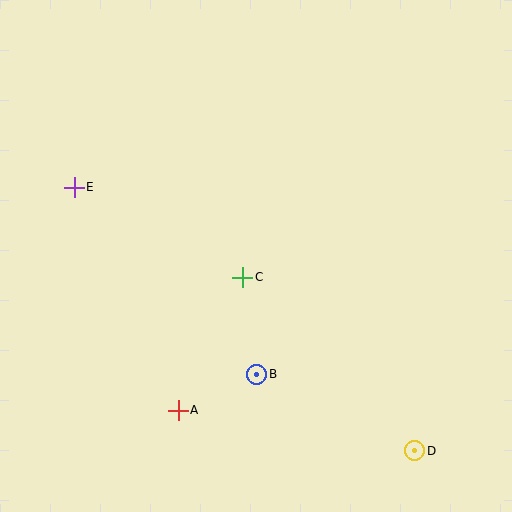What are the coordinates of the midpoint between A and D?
The midpoint between A and D is at (297, 431).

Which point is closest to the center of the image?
Point C at (243, 277) is closest to the center.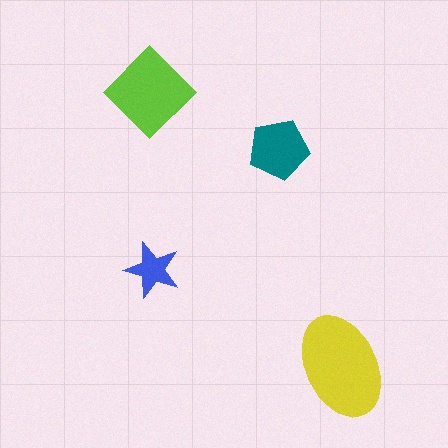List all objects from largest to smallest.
The yellow ellipse, the lime diamond, the teal pentagon, the blue star.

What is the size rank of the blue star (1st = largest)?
4th.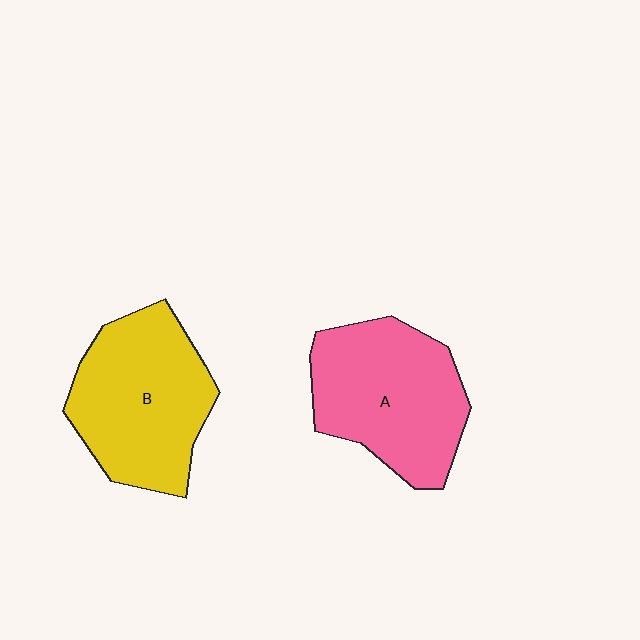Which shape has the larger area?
Shape B (yellow).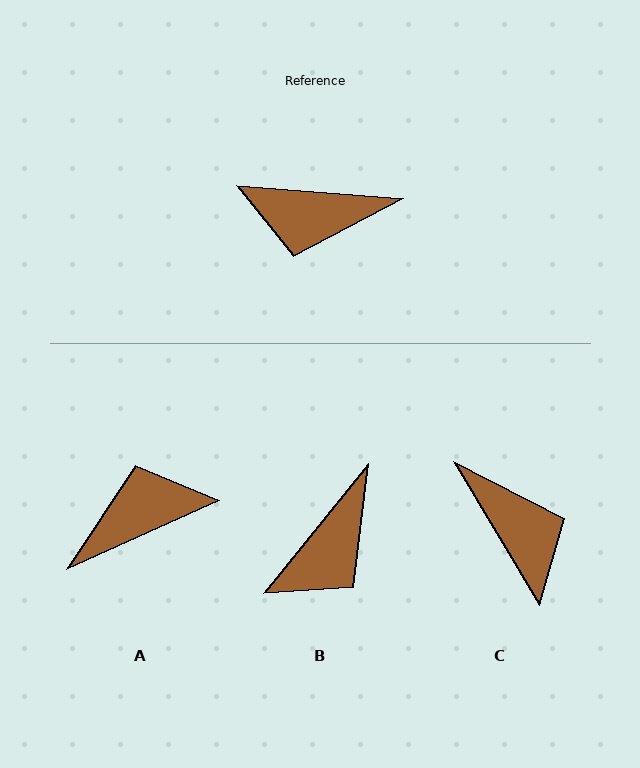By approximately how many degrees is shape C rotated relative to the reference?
Approximately 125 degrees counter-clockwise.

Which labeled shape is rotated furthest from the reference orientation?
A, about 152 degrees away.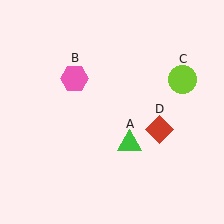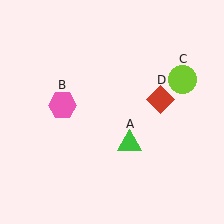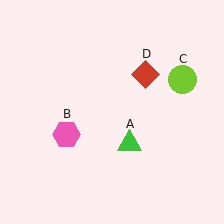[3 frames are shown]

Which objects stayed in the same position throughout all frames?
Green triangle (object A) and lime circle (object C) remained stationary.